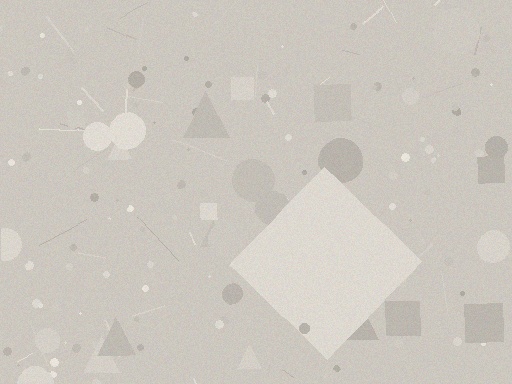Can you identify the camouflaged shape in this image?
The camouflaged shape is a diamond.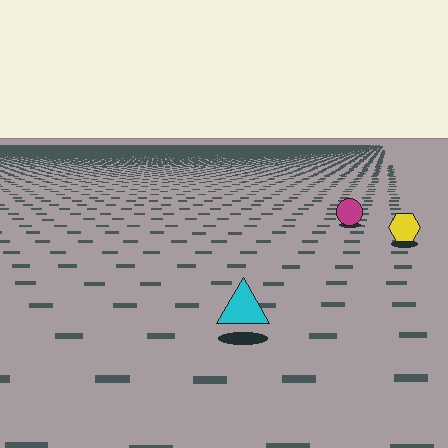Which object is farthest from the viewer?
The magenta circle is farthest from the viewer. It appears smaller and the ground texture around it is denser.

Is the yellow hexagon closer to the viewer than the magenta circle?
Yes. The yellow hexagon is closer — you can tell from the texture gradient: the ground texture is coarser near it.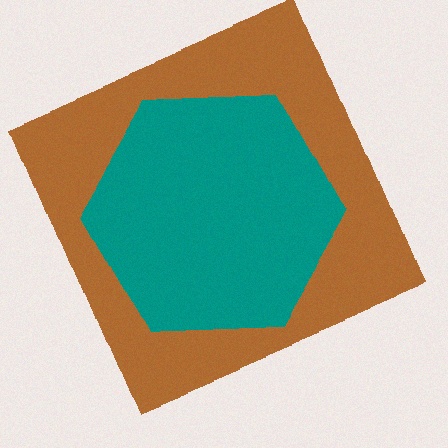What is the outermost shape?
The brown square.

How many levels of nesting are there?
2.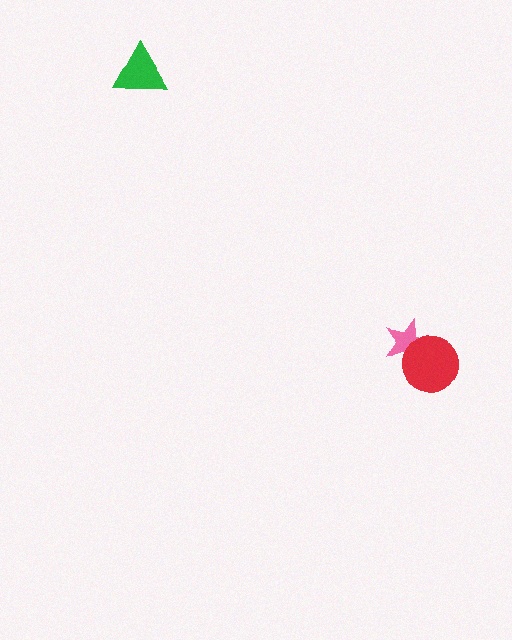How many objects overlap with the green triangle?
0 objects overlap with the green triangle.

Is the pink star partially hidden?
Yes, it is partially covered by another shape.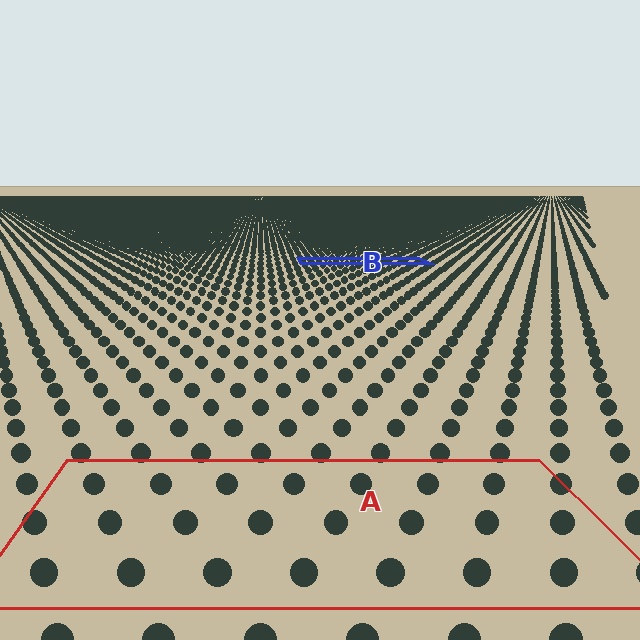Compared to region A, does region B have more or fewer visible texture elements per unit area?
Region B has more texture elements per unit area — they are packed more densely because it is farther away.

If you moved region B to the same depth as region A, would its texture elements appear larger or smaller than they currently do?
They would appear larger. At a closer depth, the same texture elements are projected at a bigger on-screen size.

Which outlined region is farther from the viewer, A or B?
Region B is farther from the viewer — the texture elements inside it appear smaller and more densely packed.